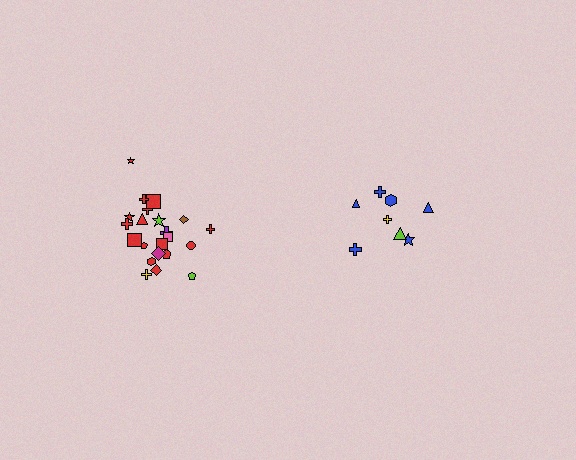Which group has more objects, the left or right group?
The left group.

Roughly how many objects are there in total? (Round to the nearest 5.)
Roughly 30 objects in total.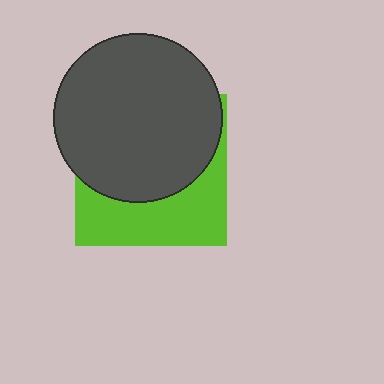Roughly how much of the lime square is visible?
A small part of it is visible (roughly 39%).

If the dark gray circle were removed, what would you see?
You would see the complete lime square.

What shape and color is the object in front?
The object in front is a dark gray circle.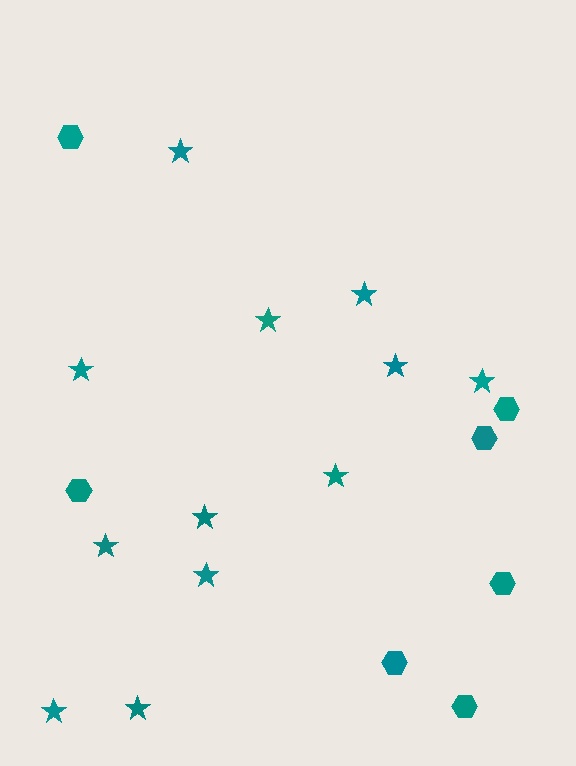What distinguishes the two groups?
There are 2 groups: one group of hexagons (7) and one group of stars (12).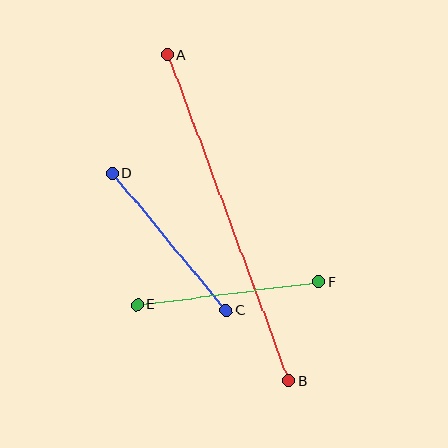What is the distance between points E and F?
The distance is approximately 182 pixels.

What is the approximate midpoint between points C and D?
The midpoint is at approximately (169, 242) pixels.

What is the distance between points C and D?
The distance is approximately 178 pixels.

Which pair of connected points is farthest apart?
Points A and B are farthest apart.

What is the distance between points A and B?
The distance is approximately 348 pixels.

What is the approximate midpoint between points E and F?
The midpoint is at approximately (228, 293) pixels.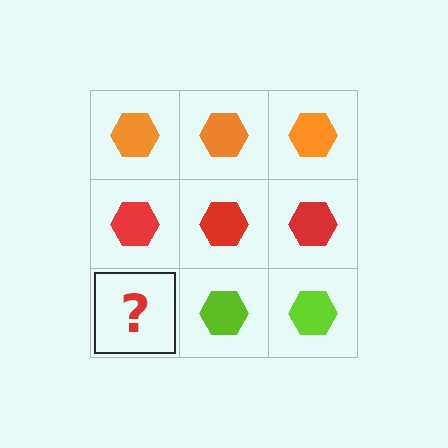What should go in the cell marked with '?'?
The missing cell should contain a lime hexagon.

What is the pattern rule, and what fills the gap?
The rule is that each row has a consistent color. The gap should be filled with a lime hexagon.